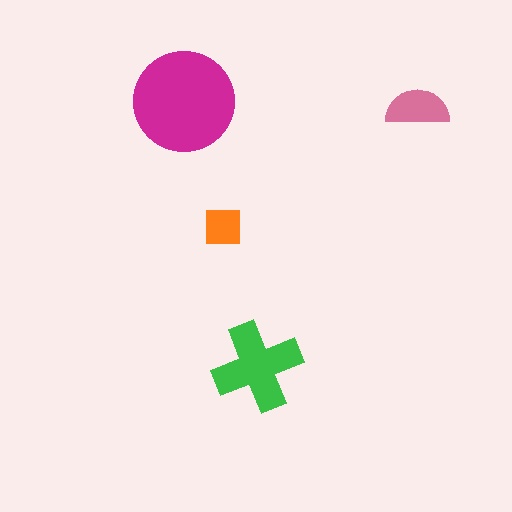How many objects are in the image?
There are 4 objects in the image.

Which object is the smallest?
The orange square.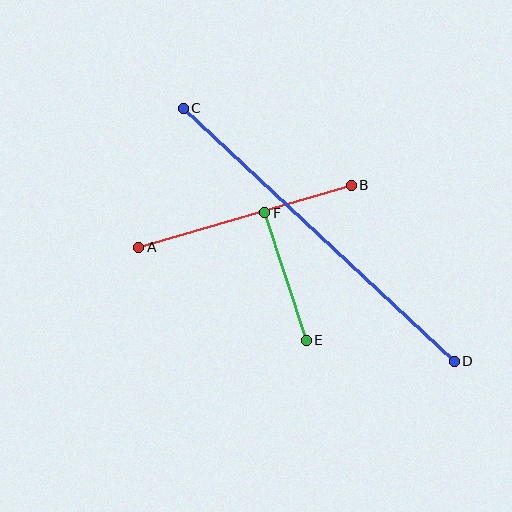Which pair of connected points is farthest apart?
Points C and D are farthest apart.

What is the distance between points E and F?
The distance is approximately 134 pixels.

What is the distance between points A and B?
The distance is approximately 221 pixels.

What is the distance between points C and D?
The distance is approximately 371 pixels.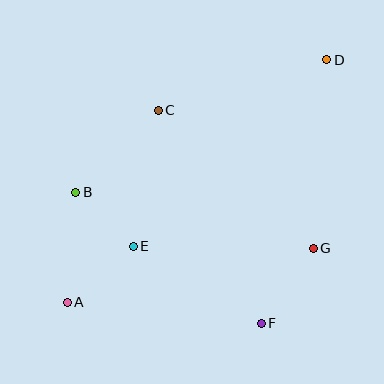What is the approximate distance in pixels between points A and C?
The distance between A and C is approximately 212 pixels.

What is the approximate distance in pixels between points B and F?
The distance between B and F is approximately 227 pixels.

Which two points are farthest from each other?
Points A and D are farthest from each other.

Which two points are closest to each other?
Points B and E are closest to each other.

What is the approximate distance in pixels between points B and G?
The distance between B and G is approximately 244 pixels.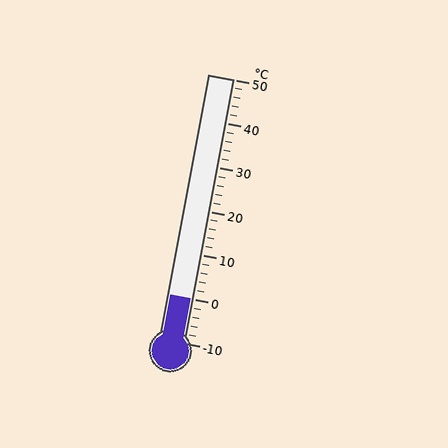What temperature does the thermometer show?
The thermometer shows approximately 0°C.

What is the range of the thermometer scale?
The thermometer scale ranges from -10°C to 50°C.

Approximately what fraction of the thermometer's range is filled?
The thermometer is filled to approximately 15% of its range.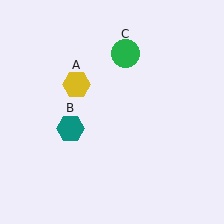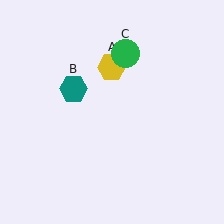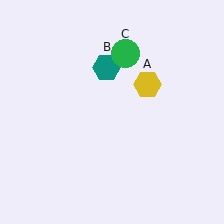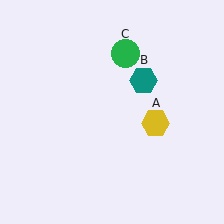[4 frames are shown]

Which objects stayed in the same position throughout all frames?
Green circle (object C) remained stationary.